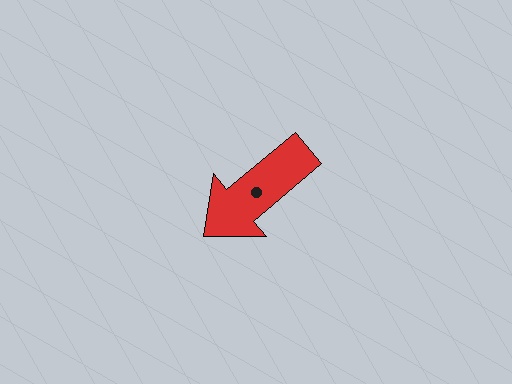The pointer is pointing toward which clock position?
Roughly 8 o'clock.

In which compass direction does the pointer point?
Southwest.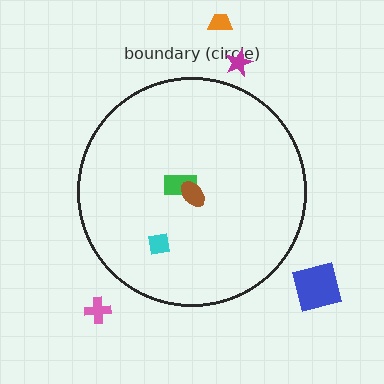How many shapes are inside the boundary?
3 inside, 4 outside.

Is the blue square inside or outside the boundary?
Outside.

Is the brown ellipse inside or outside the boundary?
Inside.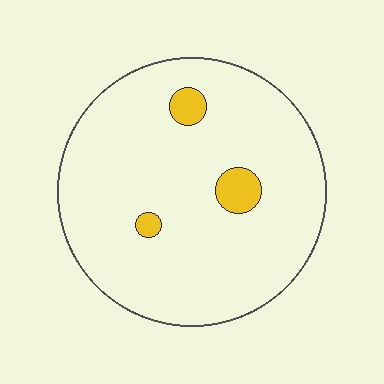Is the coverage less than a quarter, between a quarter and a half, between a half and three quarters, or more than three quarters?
Less than a quarter.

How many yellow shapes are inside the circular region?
3.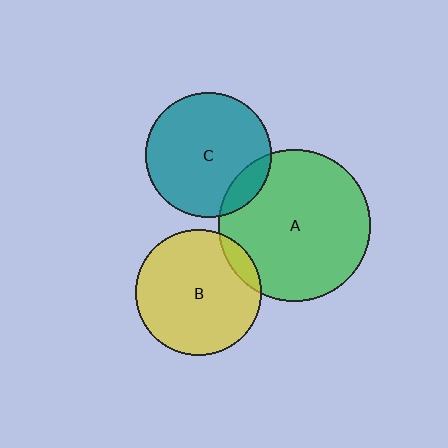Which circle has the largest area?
Circle A (green).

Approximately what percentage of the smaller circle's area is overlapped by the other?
Approximately 10%.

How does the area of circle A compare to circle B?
Approximately 1.5 times.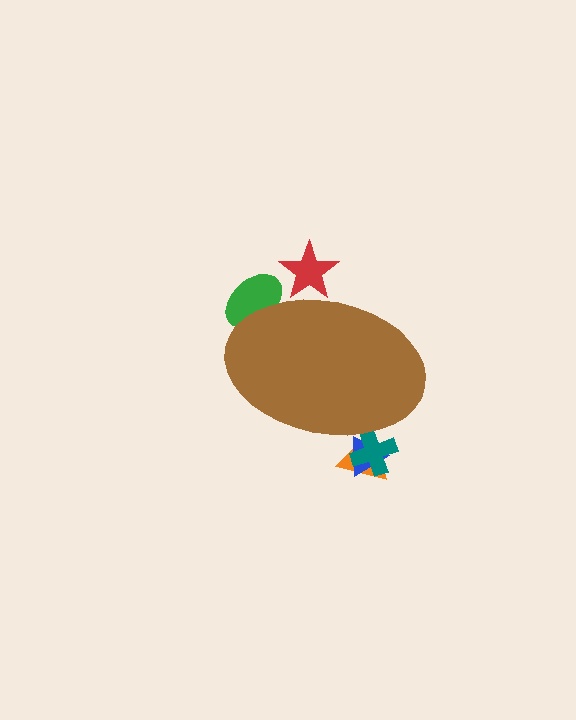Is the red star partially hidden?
Yes, the red star is partially hidden behind the brown ellipse.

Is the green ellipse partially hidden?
Yes, the green ellipse is partially hidden behind the brown ellipse.